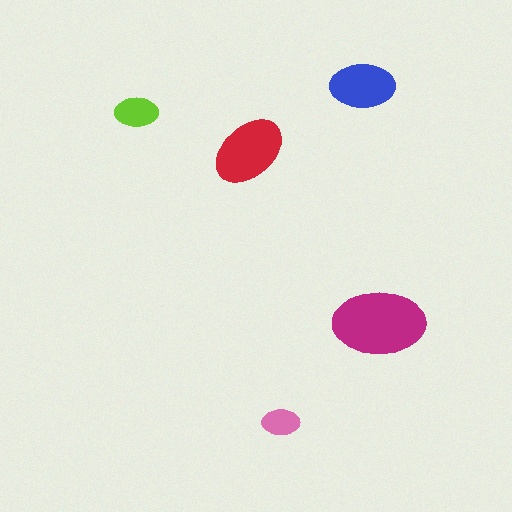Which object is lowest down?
The pink ellipse is bottommost.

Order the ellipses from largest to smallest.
the magenta one, the red one, the blue one, the lime one, the pink one.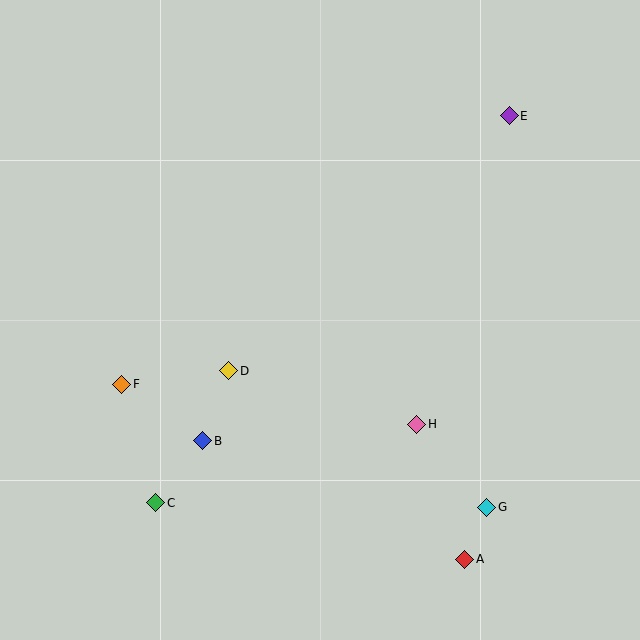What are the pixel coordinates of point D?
Point D is at (229, 371).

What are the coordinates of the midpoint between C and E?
The midpoint between C and E is at (333, 309).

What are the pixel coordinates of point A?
Point A is at (465, 559).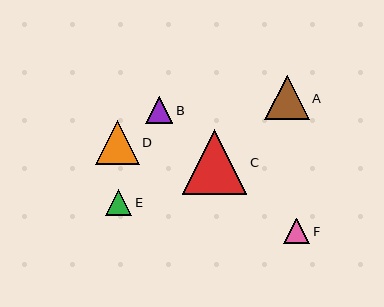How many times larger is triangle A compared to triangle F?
Triangle A is approximately 1.7 times the size of triangle F.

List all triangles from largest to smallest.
From largest to smallest: C, A, D, B, E, F.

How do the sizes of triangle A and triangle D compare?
Triangle A and triangle D are approximately the same size.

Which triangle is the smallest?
Triangle F is the smallest with a size of approximately 26 pixels.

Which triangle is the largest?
Triangle C is the largest with a size of approximately 64 pixels.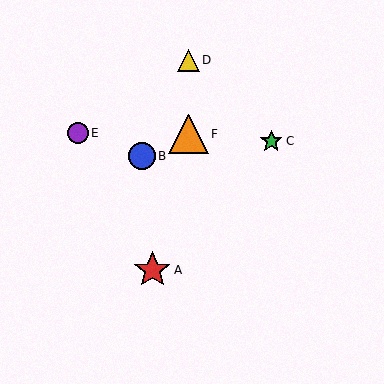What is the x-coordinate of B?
Object B is at x≈142.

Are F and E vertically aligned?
No, F is at x≈188 and E is at x≈78.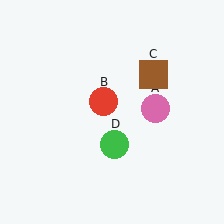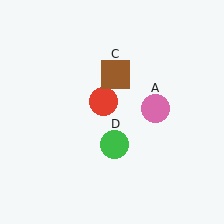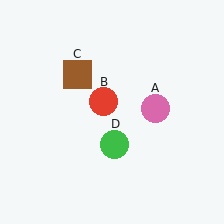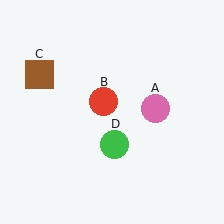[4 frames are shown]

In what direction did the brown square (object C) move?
The brown square (object C) moved left.